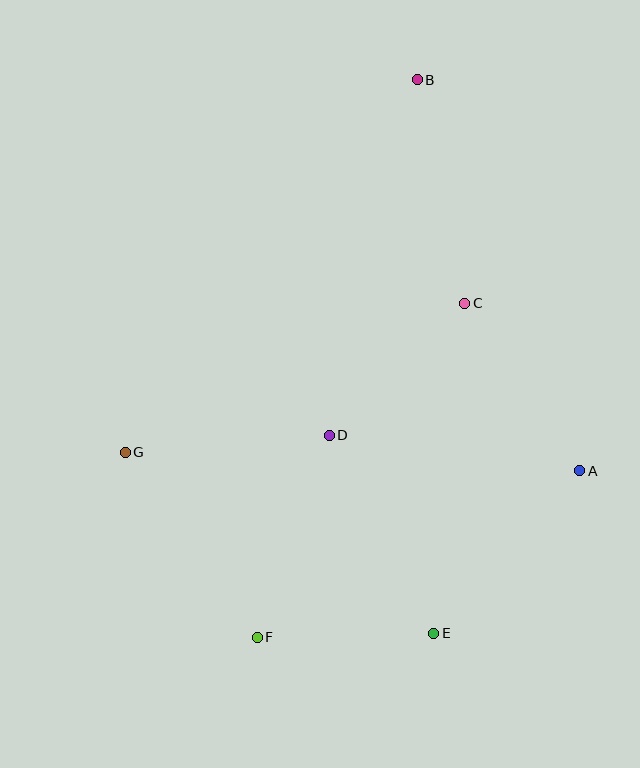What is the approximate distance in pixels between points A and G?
The distance between A and G is approximately 455 pixels.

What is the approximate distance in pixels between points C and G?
The distance between C and G is approximately 371 pixels.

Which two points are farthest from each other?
Points B and F are farthest from each other.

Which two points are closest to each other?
Points E and F are closest to each other.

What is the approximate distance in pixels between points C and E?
The distance between C and E is approximately 332 pixels.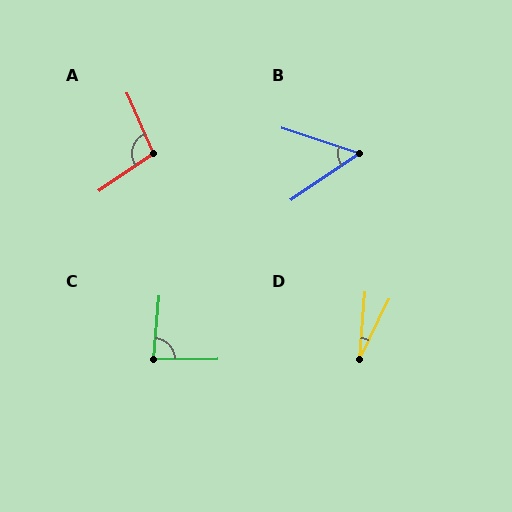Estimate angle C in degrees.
Approximately 85 degrees.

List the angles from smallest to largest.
D (21°), B (52°), C (85°), A (101°).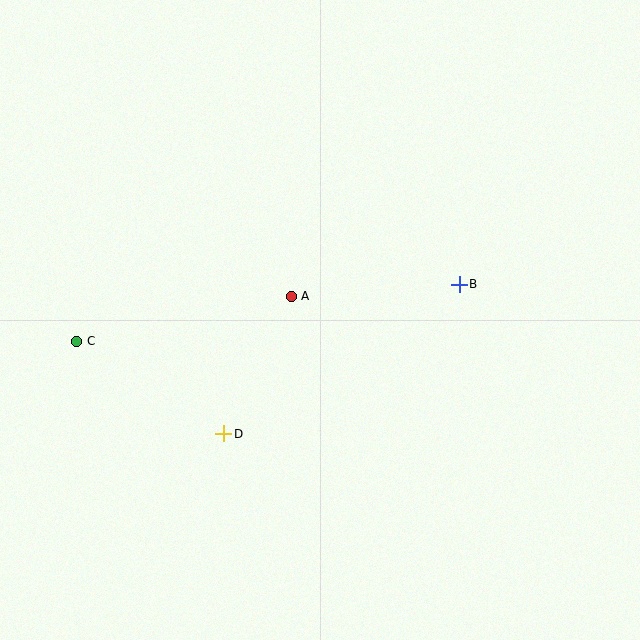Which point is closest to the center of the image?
Point A at (291, 296) is closest to the center.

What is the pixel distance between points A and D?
The distance between A and D is 153 pixels.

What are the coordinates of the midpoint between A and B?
The midpoint between A and B is at (375, 290).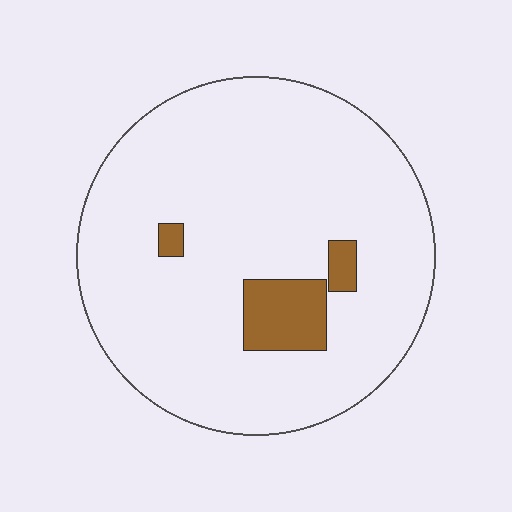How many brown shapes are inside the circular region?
3.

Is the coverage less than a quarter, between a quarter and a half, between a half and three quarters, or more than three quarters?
Less than a quarter.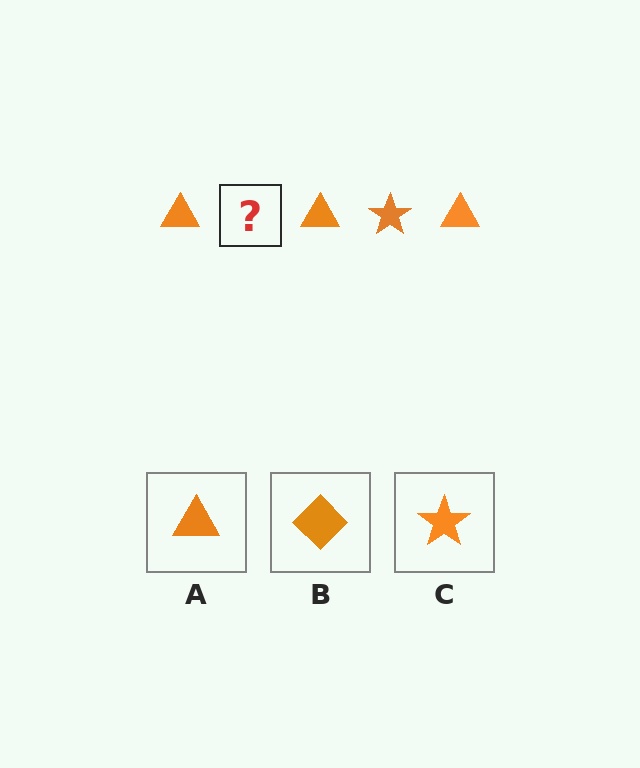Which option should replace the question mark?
Option C.